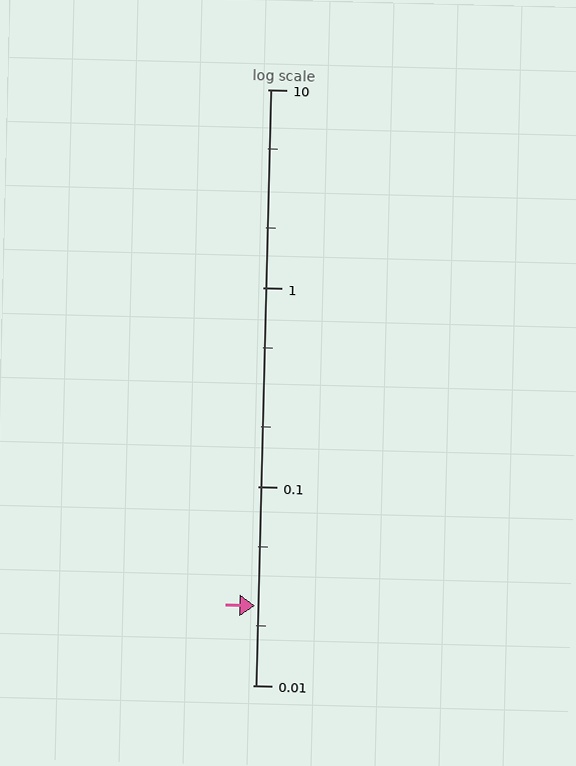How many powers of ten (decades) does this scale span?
The scale spans 3 decades, from 0.01 to 10.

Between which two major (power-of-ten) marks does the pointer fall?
The pointer is between 0.01 and 0.1.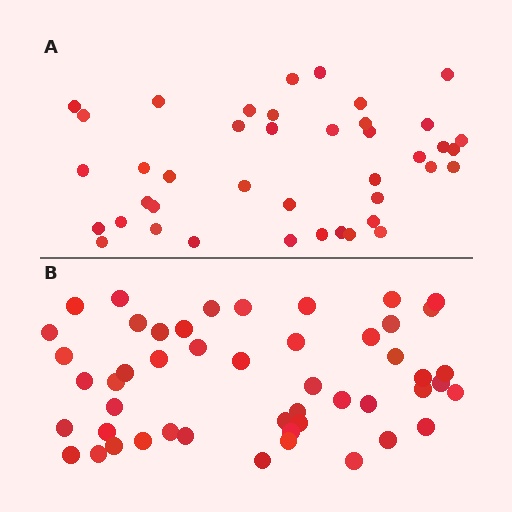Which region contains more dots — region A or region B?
Region B (the bottom region) has more dots.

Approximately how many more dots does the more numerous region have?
Region B has roughly 8 or so more dots than region A.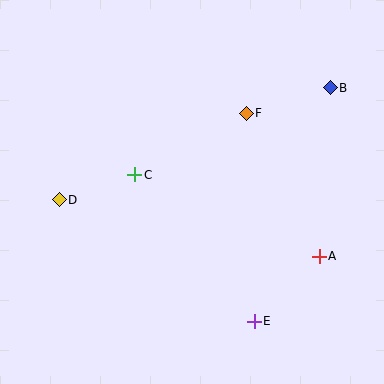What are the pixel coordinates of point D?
Point D is at (59, 200).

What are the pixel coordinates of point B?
Point B is at (330, 88).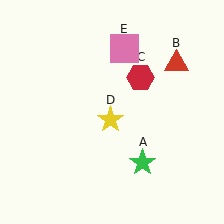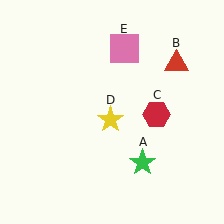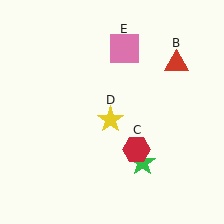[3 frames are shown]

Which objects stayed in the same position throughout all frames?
Green star (object A) and red triangle (object B) and yellow star (object D) and pink square (object E) remained stationary.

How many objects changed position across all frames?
1 object changed position: red hexagon (object C).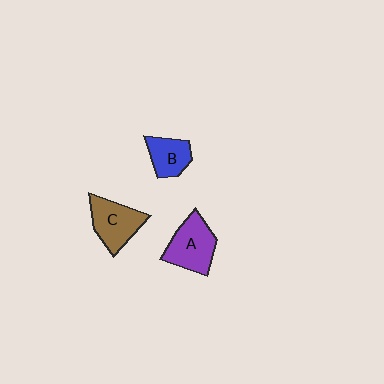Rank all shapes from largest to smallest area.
From largest to smallest: A (purple), C (brown), B (blue).